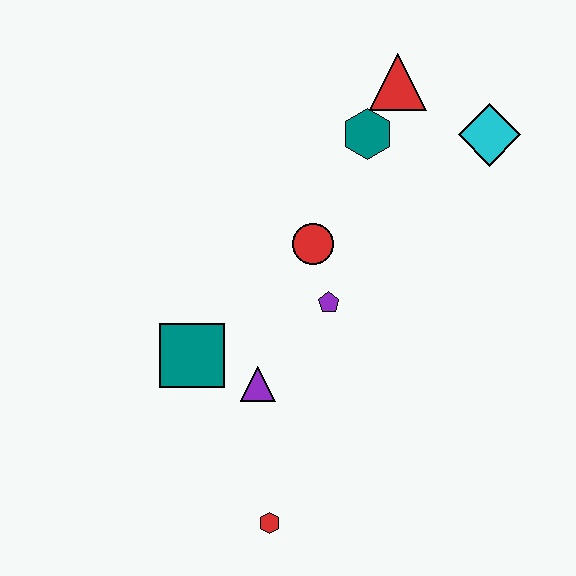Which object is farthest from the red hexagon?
The red triangle is farthest from the red hexagon.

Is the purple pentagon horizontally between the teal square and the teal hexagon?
Yes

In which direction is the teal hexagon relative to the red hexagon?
The teal hexagon is above the red hexagon.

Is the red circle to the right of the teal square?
Yes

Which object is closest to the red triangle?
The teal hexagon is closest to the red triangle.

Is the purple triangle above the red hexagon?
Yes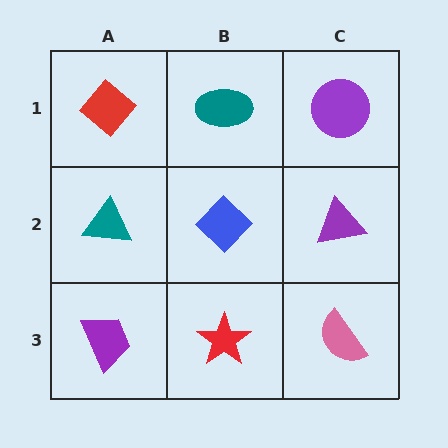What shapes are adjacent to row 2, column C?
A purple circle (row 1, column C), a pink semicircle (row 3, column C), a blue diamond (row 2, column B).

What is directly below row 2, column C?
A pink semicircle.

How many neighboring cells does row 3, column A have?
2.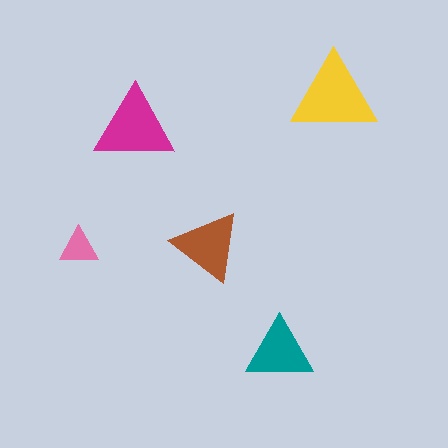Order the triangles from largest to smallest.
the yellow one, the magenta one, the brown one, the teal one, the pink one.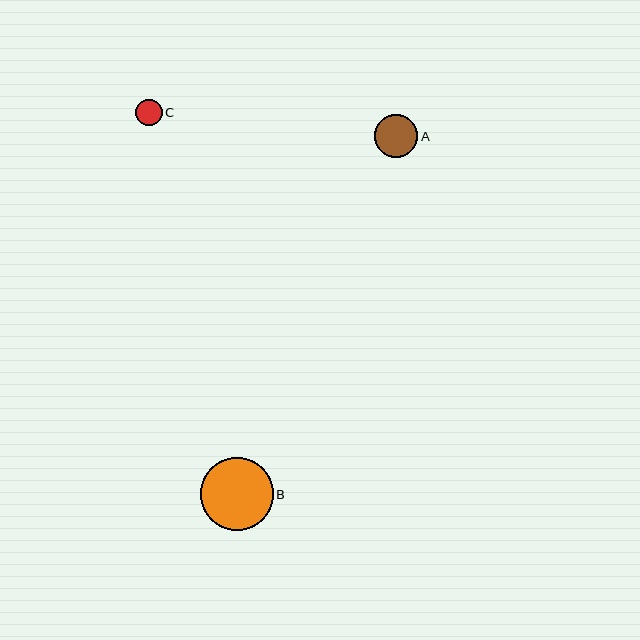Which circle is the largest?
Circle B is the largest with a size of approximately 72 pixels.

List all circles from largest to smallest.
From largest to smallest: B, A, C.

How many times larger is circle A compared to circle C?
Circle A is approximately 1.7 times the size of circle C.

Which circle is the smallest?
Circle C is the smallest with a size of approximately 26 pixels.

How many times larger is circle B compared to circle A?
Circle B is approximately 1.7 times the size of circle A.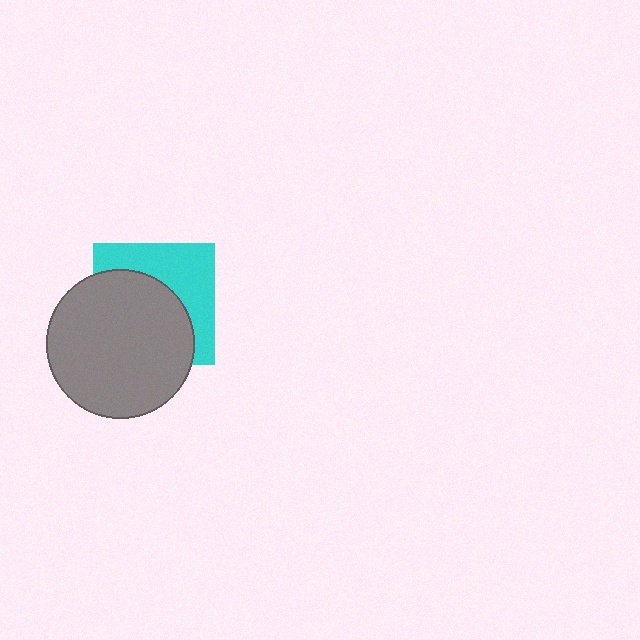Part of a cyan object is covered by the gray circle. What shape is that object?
It is a square.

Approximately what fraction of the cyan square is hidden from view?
Roughly 57% of the cyan square is hidden behind the gray circle.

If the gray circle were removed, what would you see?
You would see the complete cyan square.